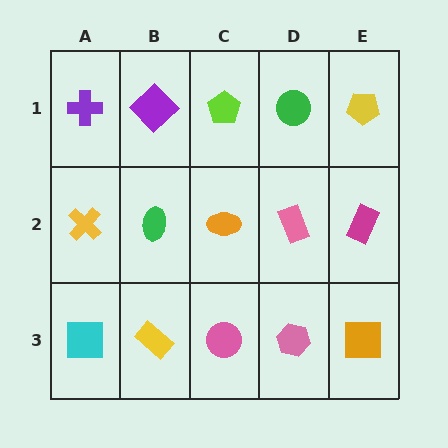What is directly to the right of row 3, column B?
A pink circle.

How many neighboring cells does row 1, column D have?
3.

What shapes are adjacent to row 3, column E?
A magenta rectangle (row 2, column E), a pink hexagon (row 3, column D).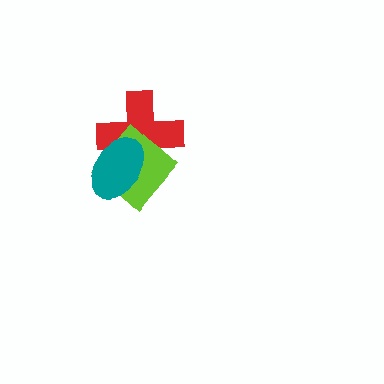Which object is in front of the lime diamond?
The teal ellipse is in front of the lime diamond.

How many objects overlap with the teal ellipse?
2 objects overlap with the teal ellipse.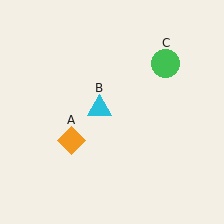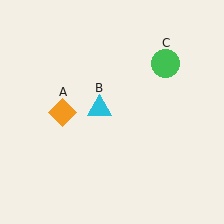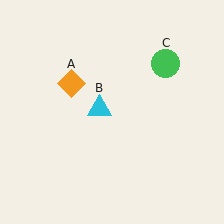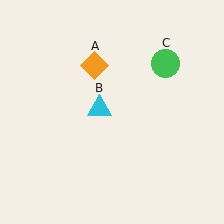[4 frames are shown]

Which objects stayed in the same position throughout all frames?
Cyan triangle (object B) and green circle (object C) remained stationary.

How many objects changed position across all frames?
1 object changed position: orange diamond (object A).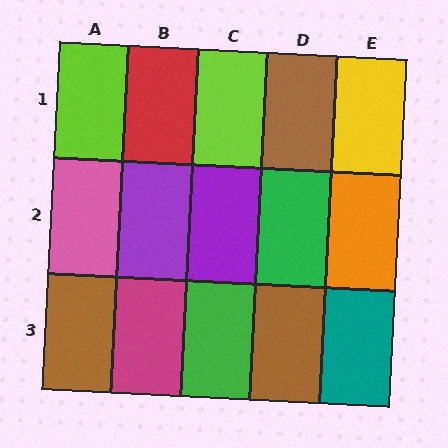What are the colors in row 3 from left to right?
Brown, magenta, green, brown, teal.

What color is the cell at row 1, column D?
Brown.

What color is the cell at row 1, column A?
Lime.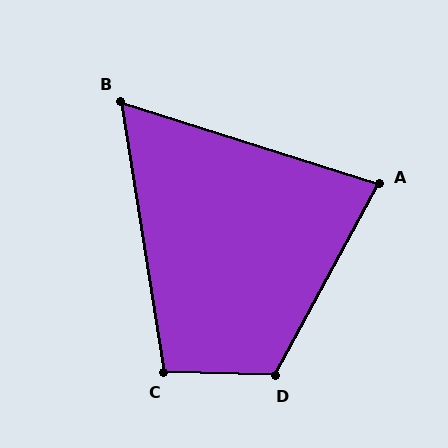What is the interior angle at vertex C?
Approximately 101 degrees (obtuse).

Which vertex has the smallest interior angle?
B, at approximately 63 degrees.